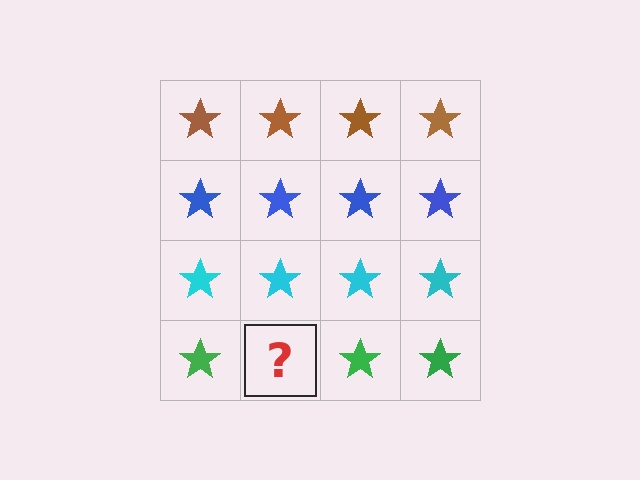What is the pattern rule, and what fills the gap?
The rule is that each row has a consistent color. The gap should be filled with a green star.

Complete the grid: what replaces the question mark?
The question mark should be replaced with a green star.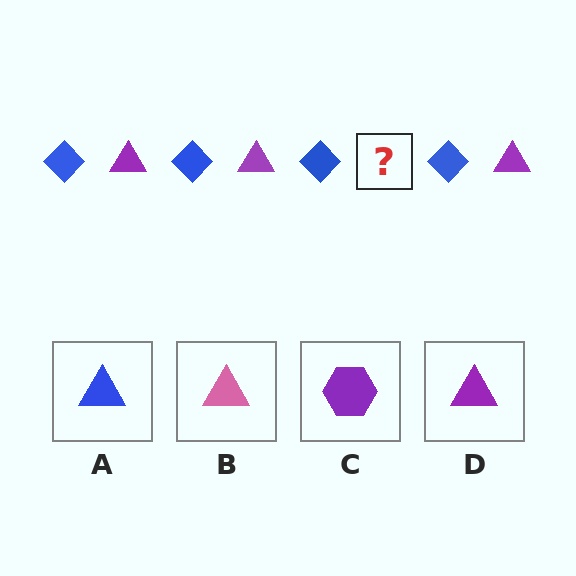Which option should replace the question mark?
Option D.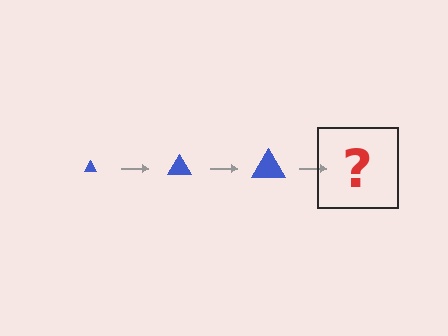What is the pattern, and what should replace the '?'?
The pattern is that the triangle gets progressively larger each step. The '?' should be a blue triangle, larger than the previous one.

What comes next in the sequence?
The next element should be a blue triangle, larger than the previous one.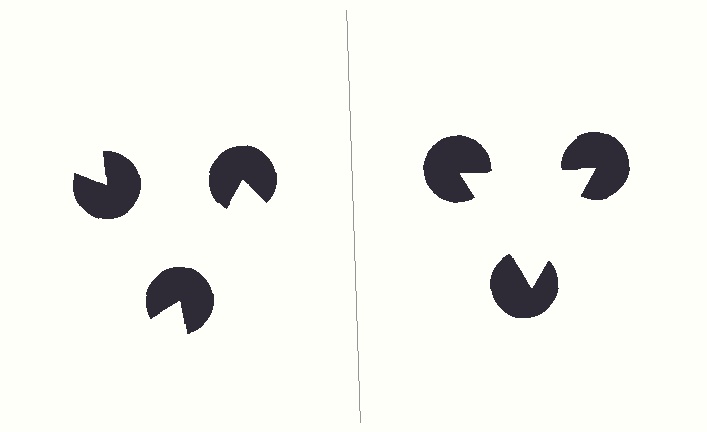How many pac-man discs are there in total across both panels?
6 — 3 on each side.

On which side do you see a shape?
An illusory triangle appears on the right side. On the left side the wedge cuts are rotated, so no coherent shape forms.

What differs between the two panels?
The pac-man discs are positioned identically on both sides; only the wedge orientations differ. On the right they align to a triangle; on the left they are misaligned.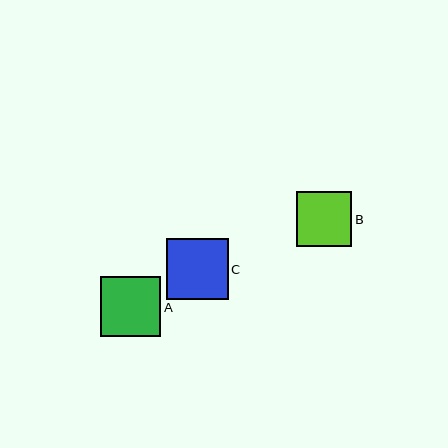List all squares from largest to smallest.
From largest to smallest: C, A, B.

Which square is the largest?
Square C is the largest with a size of approximately 62 pixels.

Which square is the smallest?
Square B is the smallest with a size of approximately 55 pixels.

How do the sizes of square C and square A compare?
Square C and square A are approximately the same size.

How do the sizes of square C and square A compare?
Square C and square A are approximately the same size.